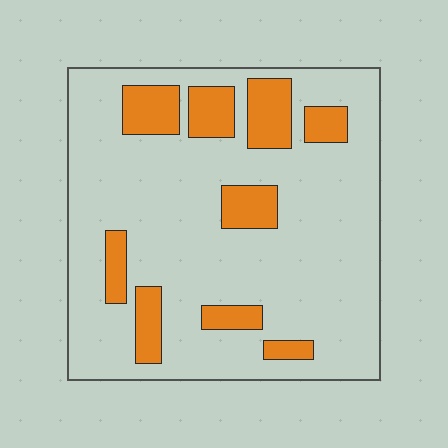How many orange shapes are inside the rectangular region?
9.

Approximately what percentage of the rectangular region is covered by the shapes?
Approximately 20%.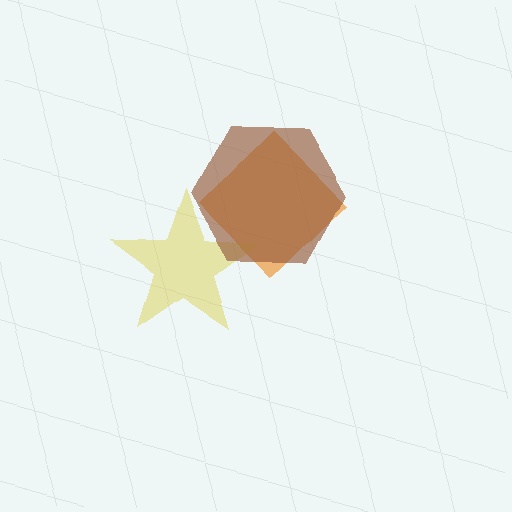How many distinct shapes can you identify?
There are 3 distinct shapes: an orange diamond, a yellow star, a brown hexagon.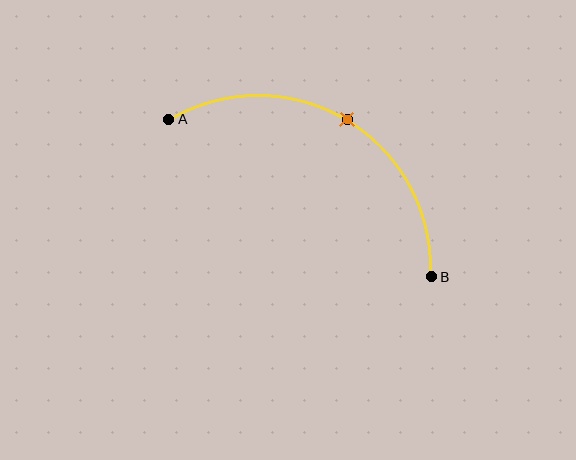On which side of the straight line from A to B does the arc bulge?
The arc bulges above the straight line connecting A and B.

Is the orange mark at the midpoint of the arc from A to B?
Yes. The orange mark lies on the arc at equal arc-length from both A and B — it is the arc midpoint.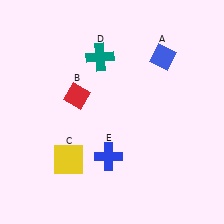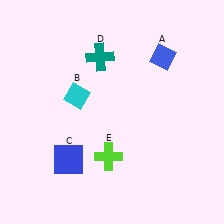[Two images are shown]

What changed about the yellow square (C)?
In Image 1, C is yellow. In Image 2, it changed to blue.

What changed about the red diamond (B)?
In Image 1, B is red. In Image 2, it changed to cyan.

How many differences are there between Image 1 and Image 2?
There are 3 differences between the two images.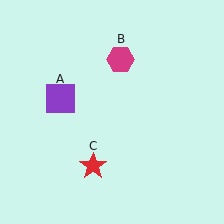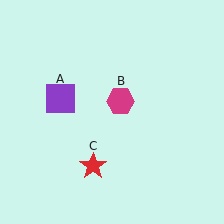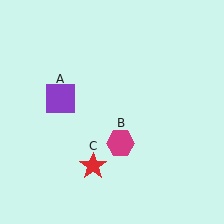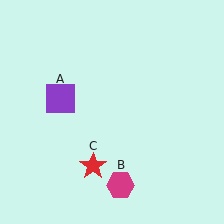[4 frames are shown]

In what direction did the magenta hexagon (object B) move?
The magenta hexagon (object B) moved down.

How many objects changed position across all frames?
1 object changed position: magenta hexagon (object B).